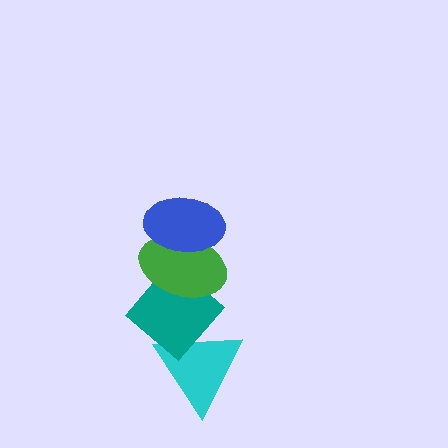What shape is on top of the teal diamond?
The green ellipse is on top of the teal diamond.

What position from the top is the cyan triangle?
The cyan triangle is 4th from the top.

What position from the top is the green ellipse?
The green ellipse is 2nd from the top.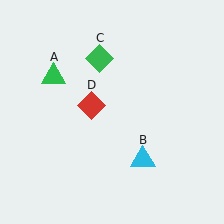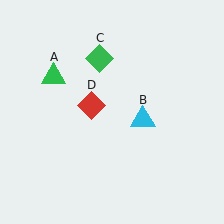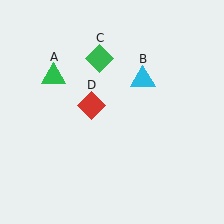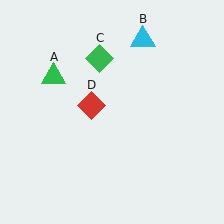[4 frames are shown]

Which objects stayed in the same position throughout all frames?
Green triangle (object A) and green diamond (object C) and red diamond (object D) remained stationary.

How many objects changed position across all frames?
1 object changed position: cyan triangle (object B).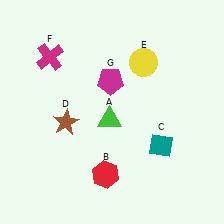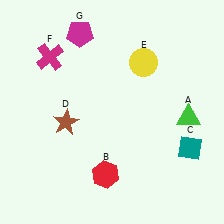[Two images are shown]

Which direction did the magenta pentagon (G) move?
The magenta pentagon (G) moved up.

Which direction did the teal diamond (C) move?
The teal diamond (C) moved right.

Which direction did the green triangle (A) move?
The green triangle (A) moved right.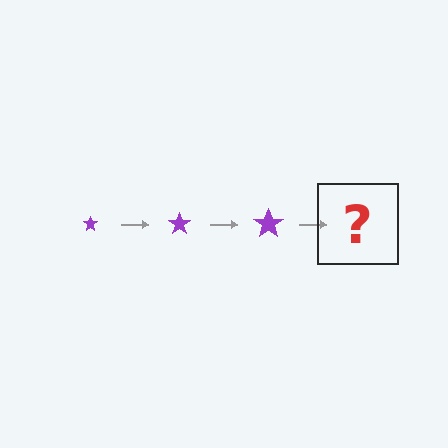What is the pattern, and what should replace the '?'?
The pattern is that the star gets progressively larger each step. The '?' should be a purple star, larger than the previous one.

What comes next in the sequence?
The next element should be a purple star, larger than the previous one.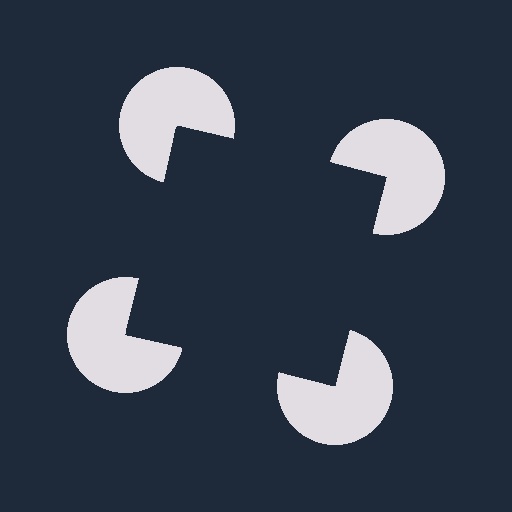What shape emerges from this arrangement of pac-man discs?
An illusory square — its edges are inferred from the aligned wedge cuts in the pac-man discs, not physically drawn.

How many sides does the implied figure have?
4 sides.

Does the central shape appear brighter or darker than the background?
It typically appears slightly darker than the background, even though no actual brightness change is drawn.